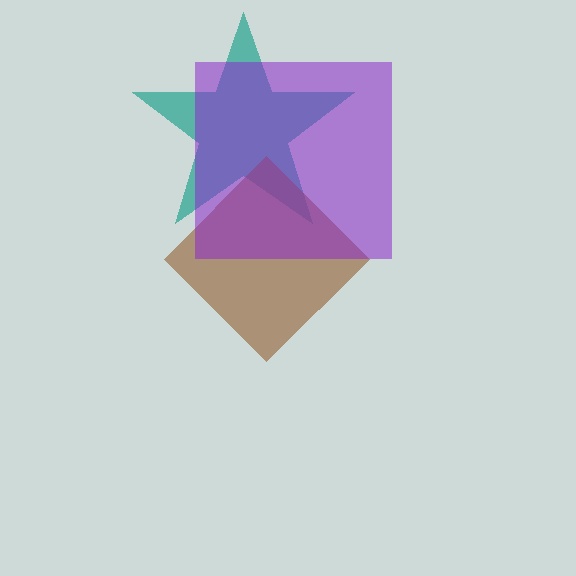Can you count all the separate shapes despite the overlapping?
Yes, there are 3 separate shapes.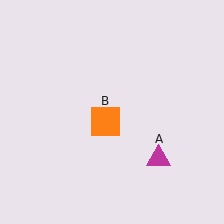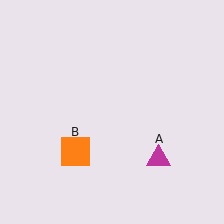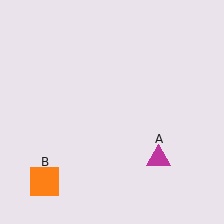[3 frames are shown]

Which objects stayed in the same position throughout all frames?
Magenta triangle (object A) remained stationary.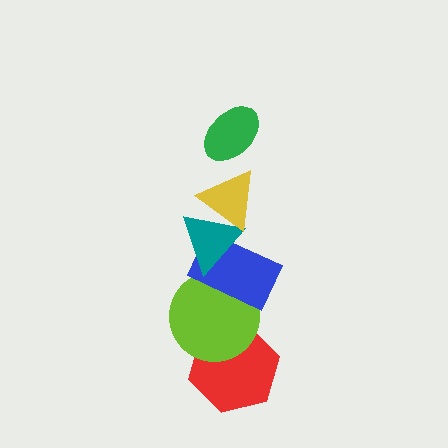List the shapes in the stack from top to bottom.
From top to bottom: the green ellipse, the yellow triangle, the teal triangle, the blue rectangle, the lime circle, the red hexagon.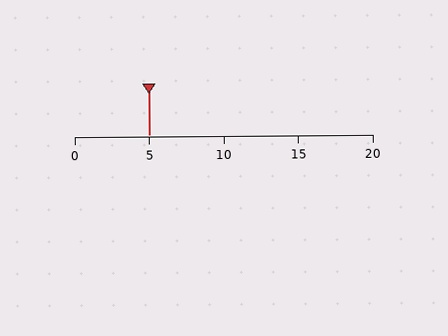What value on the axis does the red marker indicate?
The marker indicates approximately 5.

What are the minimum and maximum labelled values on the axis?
The axis runs from 0 to 20.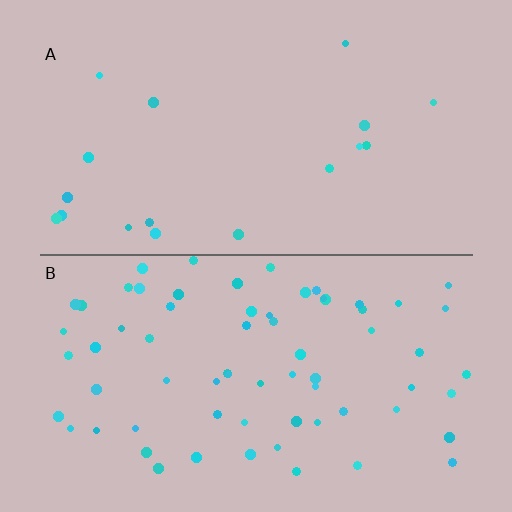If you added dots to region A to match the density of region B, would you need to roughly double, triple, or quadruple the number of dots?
Approximately quadruple.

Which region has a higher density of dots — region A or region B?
B (the bottom).